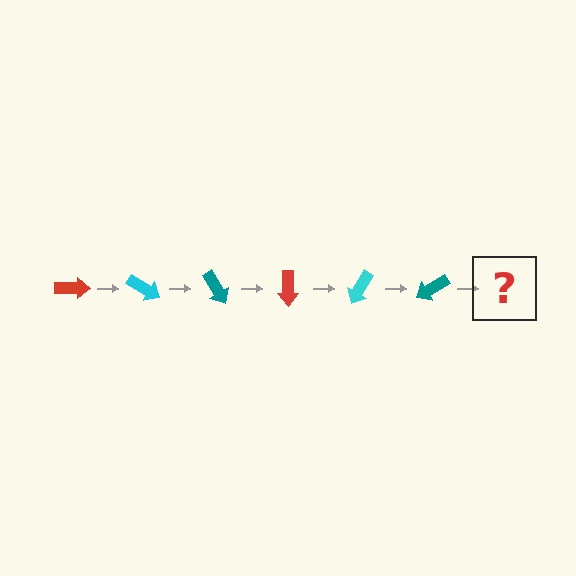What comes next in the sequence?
The next element should be a red arrow, rotated 180 degrees from the start.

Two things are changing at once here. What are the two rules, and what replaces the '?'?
The two rules are that it rotates 30 degrees each step and the color cycles through red, cyan, and teal. The '?' should be a red arrow, rotated 180 degrees from the start.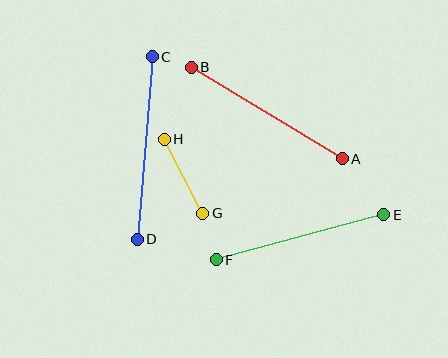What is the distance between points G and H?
The distance is approximately 84 pixels.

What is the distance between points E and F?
The distance is approximately 173 pixels.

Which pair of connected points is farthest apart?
Points C and D are farthest apart.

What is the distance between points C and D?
The distance is approximately 183 pixels.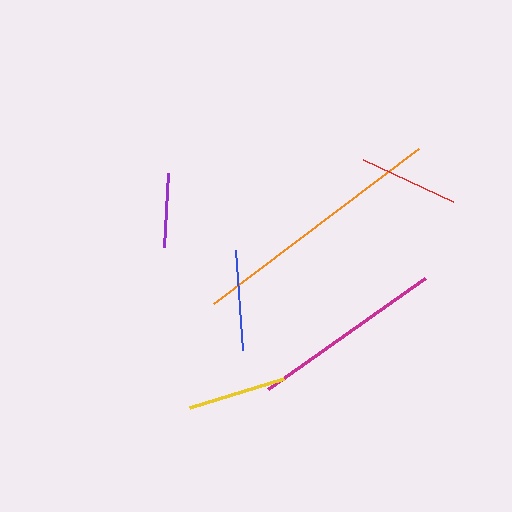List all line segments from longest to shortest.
From longest to shortest: orange, magenta, blue, red, yellow, purple.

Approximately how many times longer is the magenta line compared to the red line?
The magenta line is approximately 2.0 times the length of the red line.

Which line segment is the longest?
The orange line is the longest at approximately 257 pixels.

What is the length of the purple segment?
The purple segment is approximately 73 pixels long.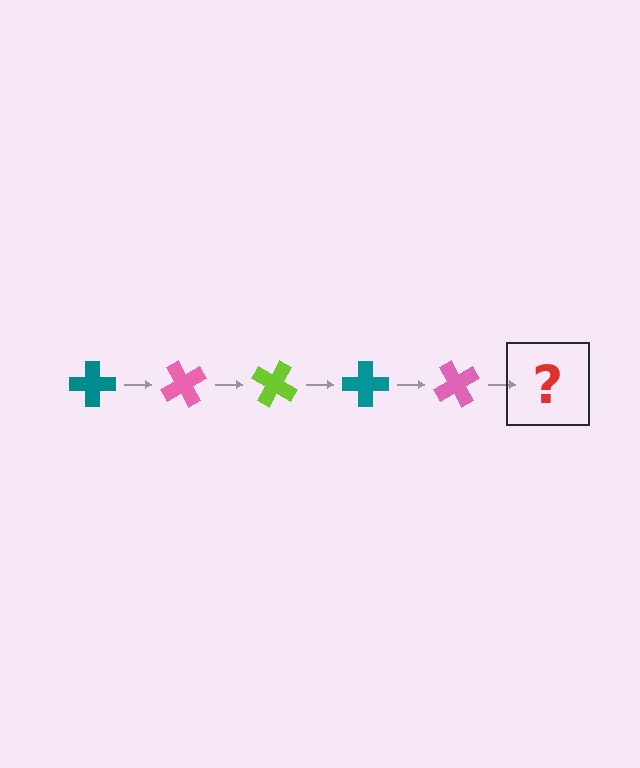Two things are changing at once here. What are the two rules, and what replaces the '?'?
The two rules are that it rotates 60 degrees each step and the color cycles through teal, pink, and lime. The '?' should be a lime cross, rotated 300 degrees from the start.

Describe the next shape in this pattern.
It should be a lime cross, rotated 300 degrees from the start.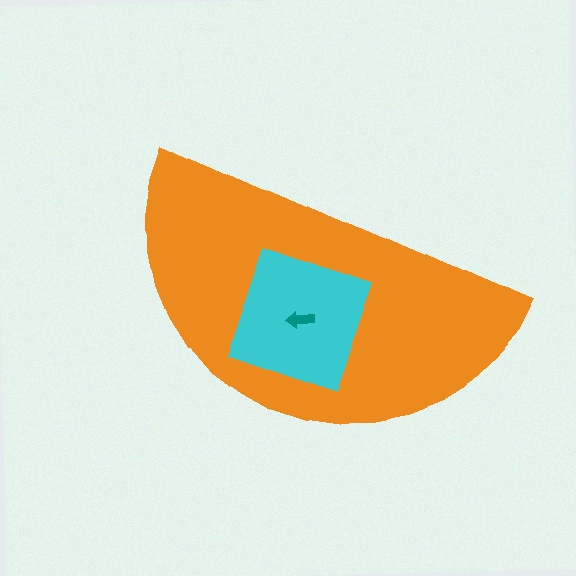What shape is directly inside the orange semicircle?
The cyan square.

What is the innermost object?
The teal arrow.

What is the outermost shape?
The orange semicircle.